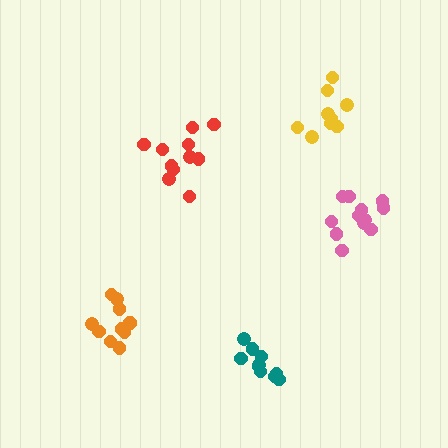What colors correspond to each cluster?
The clusters are colored: teal, red, pink, orange, yellow.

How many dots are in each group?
Group 1: 10 dots, Group 2: 11 dots, Group 3: 12 dots, Group 4: 11 dots, Group 5: 9 dots (53 total).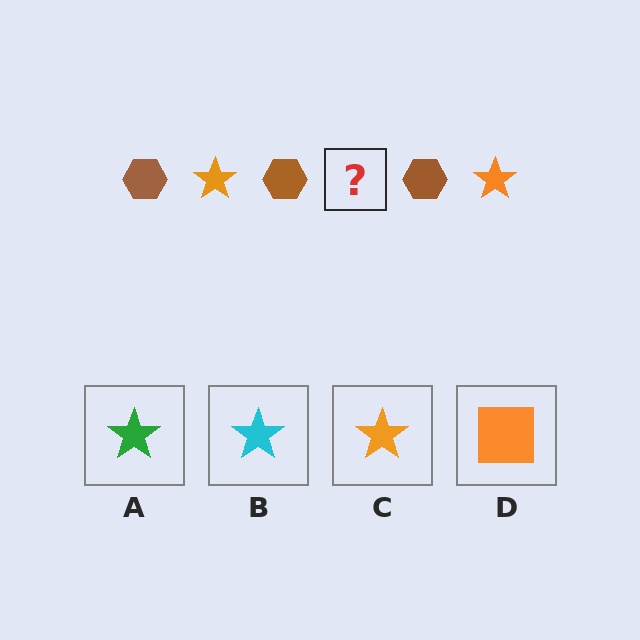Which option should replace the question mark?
Option C.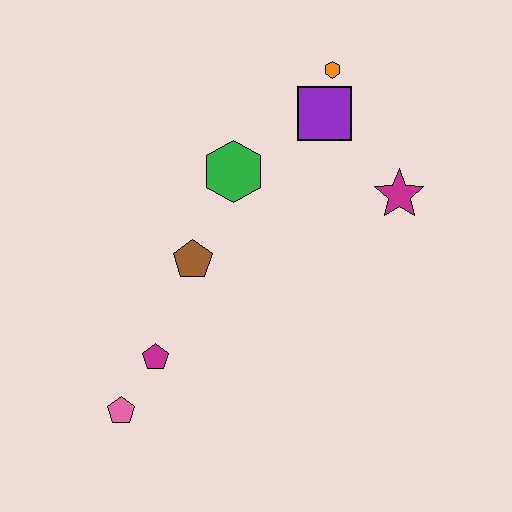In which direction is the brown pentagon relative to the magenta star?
The brown pentagon is to the left of the magenta star.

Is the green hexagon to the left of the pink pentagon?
No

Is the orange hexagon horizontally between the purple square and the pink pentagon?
No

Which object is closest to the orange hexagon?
The purple square is closest to the orange hexagon.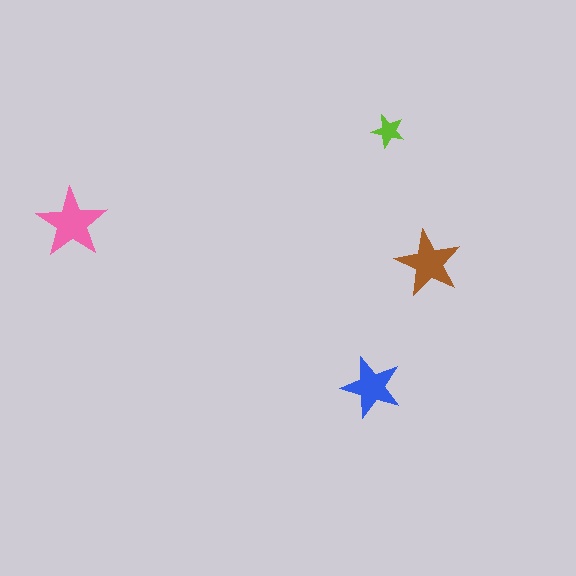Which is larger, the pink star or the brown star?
The pink one.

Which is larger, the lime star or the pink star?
The pink one.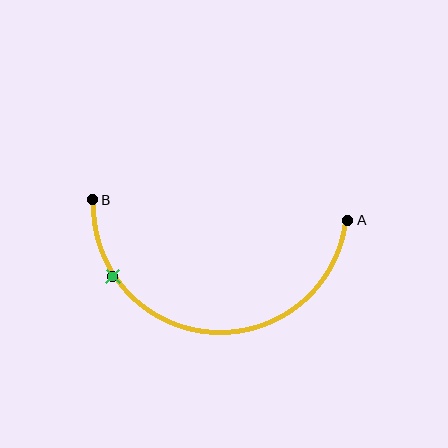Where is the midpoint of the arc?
The arc midpoint is the point on the curve farthest from the straight line joining A and B. It sits below that line.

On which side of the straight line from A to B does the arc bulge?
The arc bulges below the straight line connecting A and B.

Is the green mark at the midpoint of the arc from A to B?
No. The green mark lies on the arc but is closer to endpoint B. The arc midpoint would be at the point on the curve equidistant along the arc from both A and B.